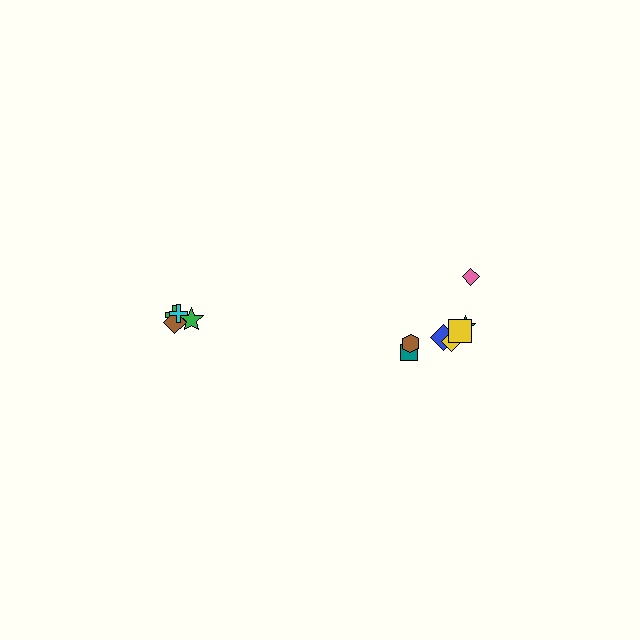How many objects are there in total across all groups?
There are 11 objects.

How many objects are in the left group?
There are 4 objects.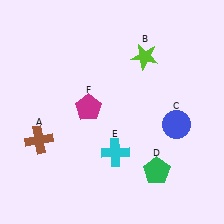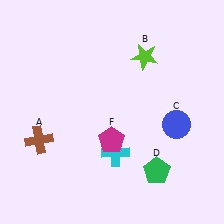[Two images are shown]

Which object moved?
The magenta pentagon (F) moved down.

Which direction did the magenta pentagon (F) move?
The magenta pentagon (F) moved down.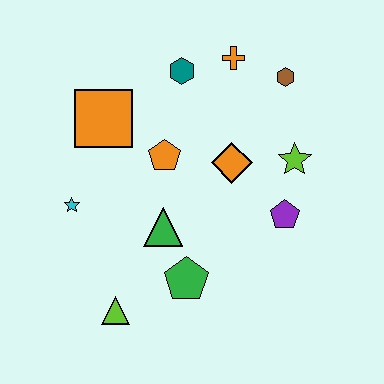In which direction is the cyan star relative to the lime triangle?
The cyan star is above the lime triangle.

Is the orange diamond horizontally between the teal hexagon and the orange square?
No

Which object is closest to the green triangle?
The green pentagon is closest to the green triangle.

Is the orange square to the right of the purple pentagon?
No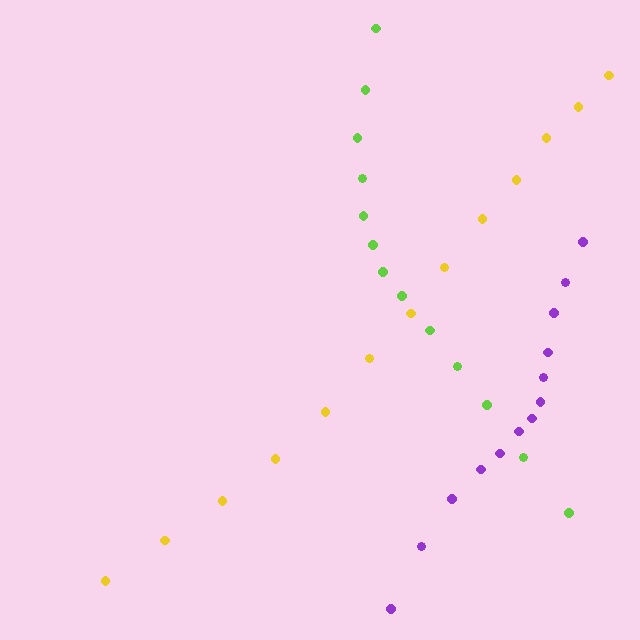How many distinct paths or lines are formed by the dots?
There are 3 distinct paths.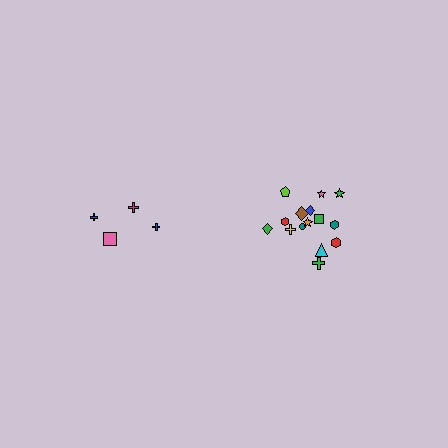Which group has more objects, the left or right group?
The right group.